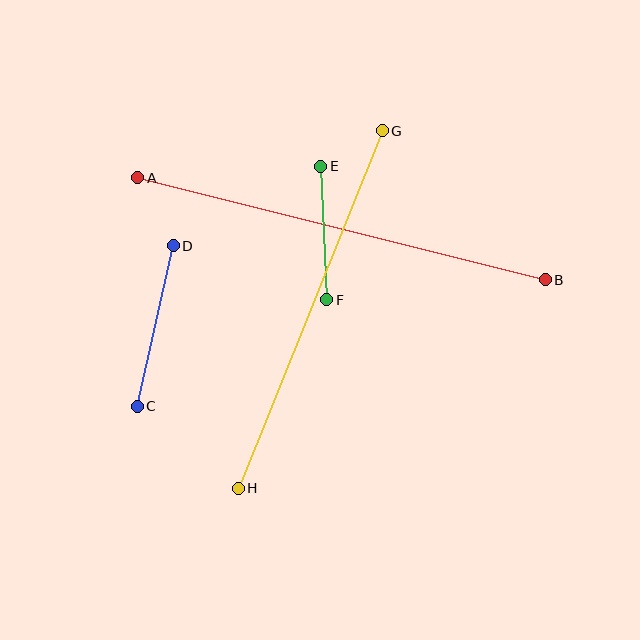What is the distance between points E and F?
The distance is approximately 134 pixels.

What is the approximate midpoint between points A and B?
The midpoint is at approximately (341, 229) pixels.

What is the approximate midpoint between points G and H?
The midpoint is at approximately (310, 310) pixels.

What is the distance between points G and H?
The distance is approximately 386 pixels.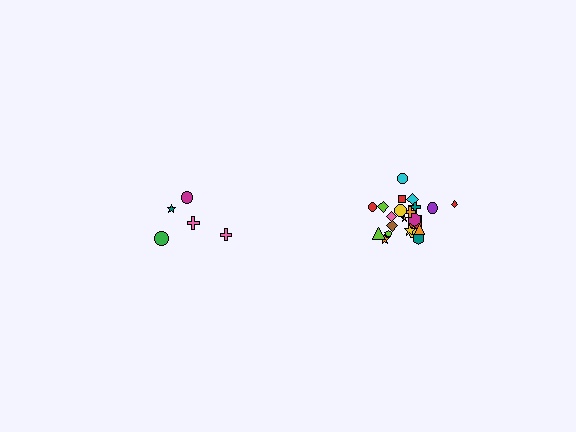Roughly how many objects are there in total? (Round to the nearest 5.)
Roughly 25 objects in total.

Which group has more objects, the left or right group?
The right group.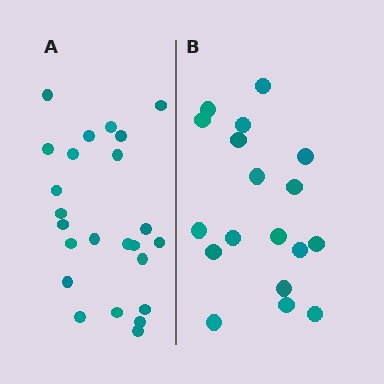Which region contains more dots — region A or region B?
Region A (the left region) has more dots.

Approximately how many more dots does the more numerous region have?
Region A has about 6 more dots than region B.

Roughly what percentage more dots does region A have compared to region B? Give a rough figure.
About 35% more.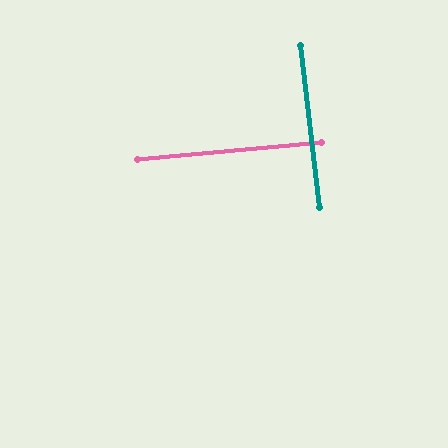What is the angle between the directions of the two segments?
Approximately 88 degrees.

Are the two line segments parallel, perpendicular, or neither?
Perpendicular — they meet at approximately 88°.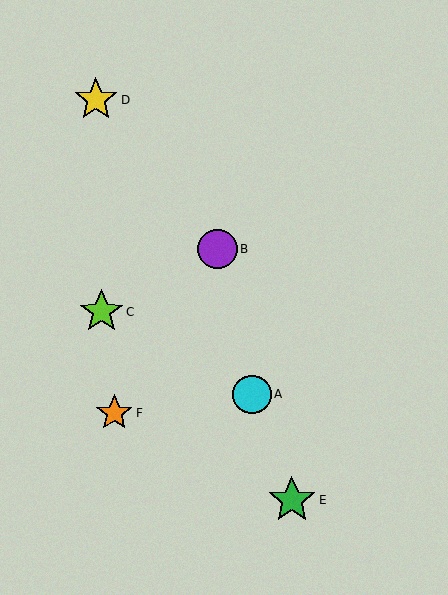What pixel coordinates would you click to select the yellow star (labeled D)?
Click at (96, 100) to select the yellow star D.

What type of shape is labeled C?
Shape C is a lime star.